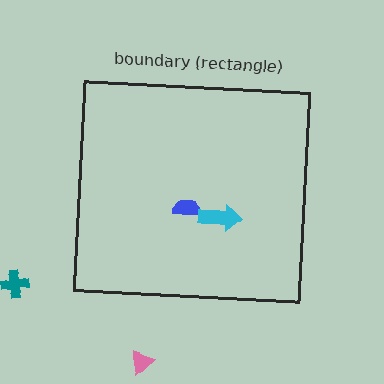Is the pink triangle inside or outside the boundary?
Outside.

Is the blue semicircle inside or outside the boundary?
Inside.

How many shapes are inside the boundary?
2 inside, 2 outside.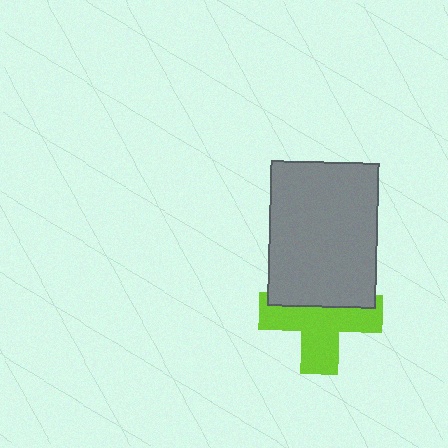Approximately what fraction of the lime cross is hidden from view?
Roughly 40% of the lime cross is hidden behind the gray rectangle.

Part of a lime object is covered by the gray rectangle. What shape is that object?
It is a cross.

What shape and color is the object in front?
The object in front is a gray rectangle.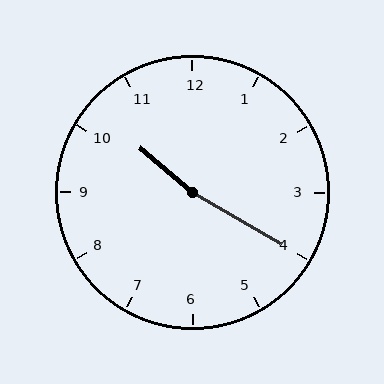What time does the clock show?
10:20.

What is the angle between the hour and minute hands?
Approximately 170 degrees.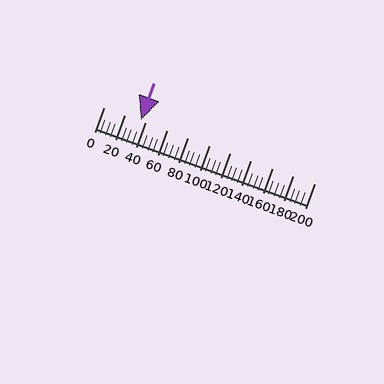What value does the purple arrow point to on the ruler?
The purple arrow points to approximately 35.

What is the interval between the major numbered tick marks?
The major tick marks are spaced 20 units apart.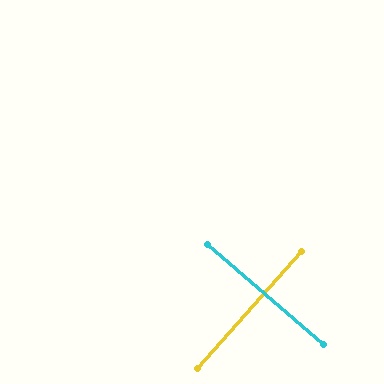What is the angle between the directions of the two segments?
Approximately 89 degrees.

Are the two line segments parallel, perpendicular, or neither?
Perpendicular — they meet at approximately 89°.